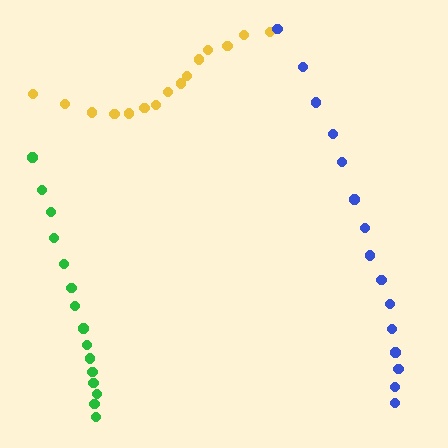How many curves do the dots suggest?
There are 3 distinct paths.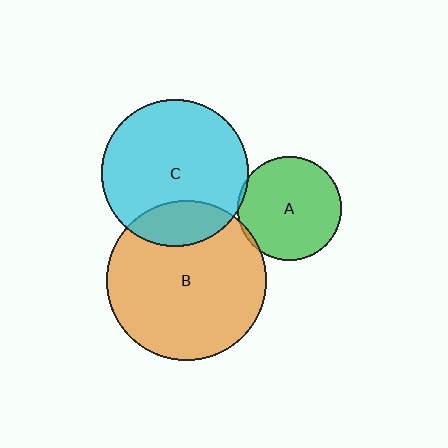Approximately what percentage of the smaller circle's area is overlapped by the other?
Approximately 20%.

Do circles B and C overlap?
Yes.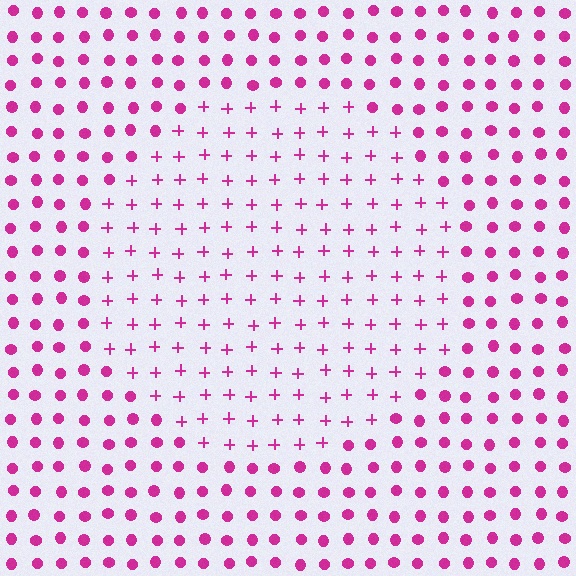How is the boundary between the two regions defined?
The boundary is defined by a change in element shape: plus signs inside vs. circles outside. All elements share the same color and spacing.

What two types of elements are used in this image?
The image uses plus signs inside the circle region and circles outside it.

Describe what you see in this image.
The image is filled with small magenta elements arranged in a uniform grid. A circle-shaped region contains plus signs, while the surrounding area contains circles. The boundary is defined purely by the change in element shape.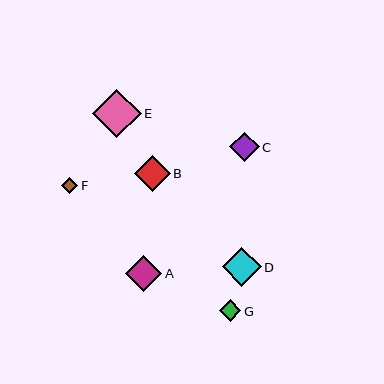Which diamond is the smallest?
Diamond F is the smallest with a size of approximately 16 pixels.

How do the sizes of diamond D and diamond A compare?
Diamond D and diamond A are approximately the same size.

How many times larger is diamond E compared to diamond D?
Diamond E is approximately 1.3 times the size of diamond D.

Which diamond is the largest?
Diamond E is the largest with a size of approximately 48 pixels.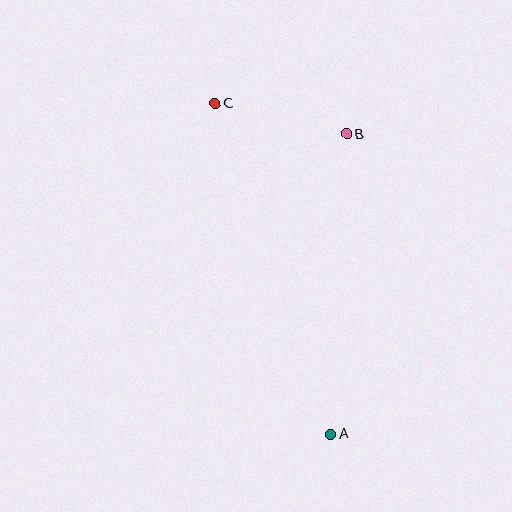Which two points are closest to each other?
Points B and C are closest to each other.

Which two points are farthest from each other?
Points A and C are farthest from each other.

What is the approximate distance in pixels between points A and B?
The distance between A and B is approximately 301 pixels.